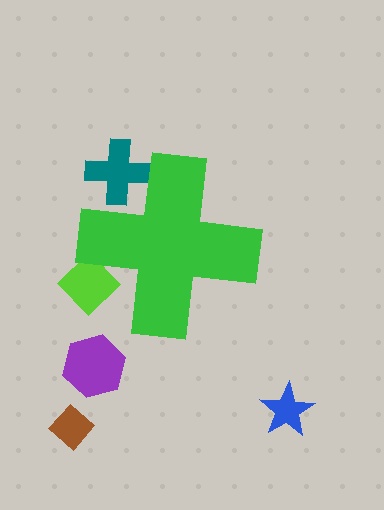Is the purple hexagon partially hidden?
No, the purple hexagon is fully visible.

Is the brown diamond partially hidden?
No, the brown diamond is fully visible.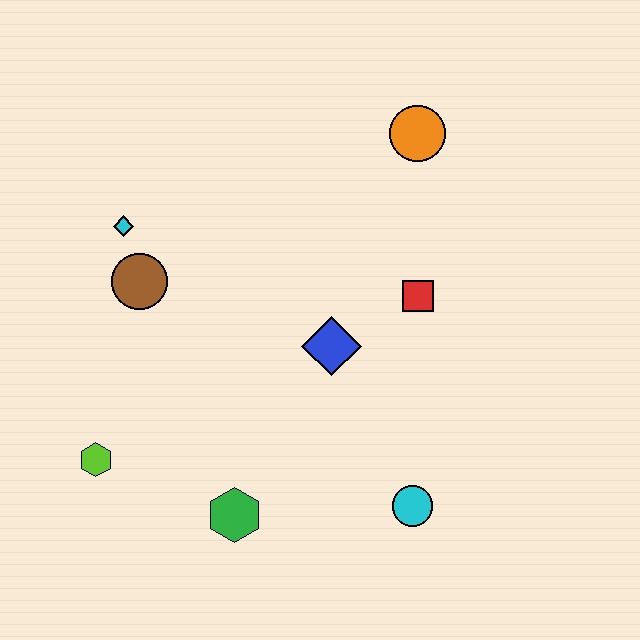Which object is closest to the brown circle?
The cyan diamond is closest to the brown circle.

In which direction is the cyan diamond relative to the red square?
The cyan diamond is to the left of the red square.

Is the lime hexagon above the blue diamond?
No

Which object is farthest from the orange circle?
The lime hexagon is farthest from the orange circle.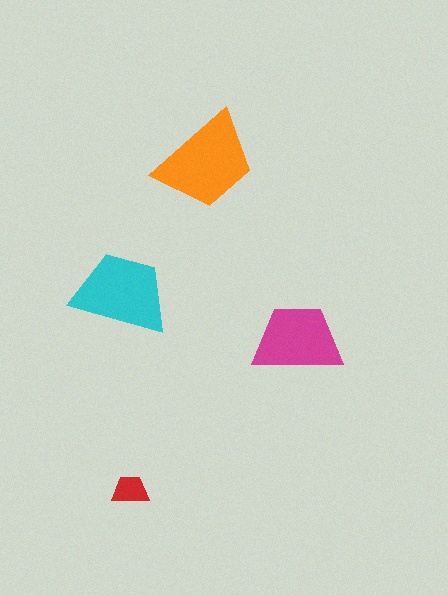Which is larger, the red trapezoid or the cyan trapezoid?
The cyan one.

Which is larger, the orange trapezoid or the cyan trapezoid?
The orange one.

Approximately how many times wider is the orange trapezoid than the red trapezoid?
About 2.5 times wider.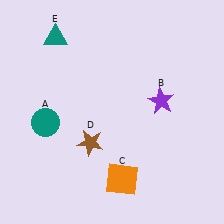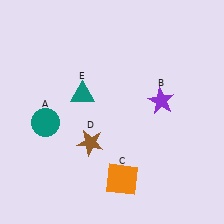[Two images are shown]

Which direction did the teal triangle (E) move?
The teal triangle (E) moved down.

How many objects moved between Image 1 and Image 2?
1 object moved between the two images.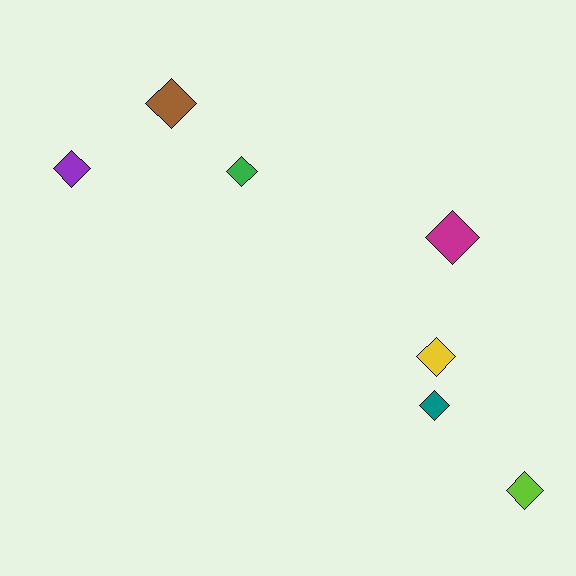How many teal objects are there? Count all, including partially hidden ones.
There is 1 teal object.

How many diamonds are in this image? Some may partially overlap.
There are 7 diamonds.